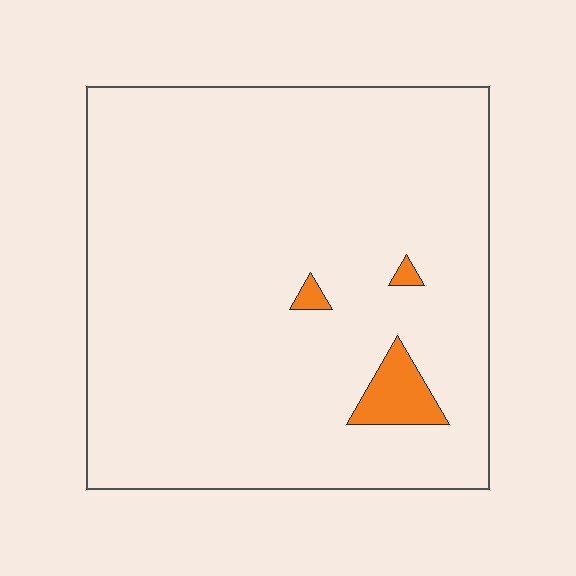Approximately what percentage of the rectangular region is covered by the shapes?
Approximately 5%.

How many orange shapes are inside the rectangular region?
3.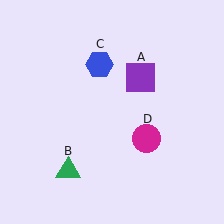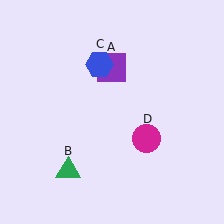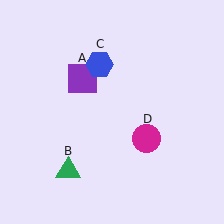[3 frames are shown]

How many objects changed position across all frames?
1 object changed position: purple square (object A).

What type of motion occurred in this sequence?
The purple square (object A) rotated counterclockwise around the center of the scene.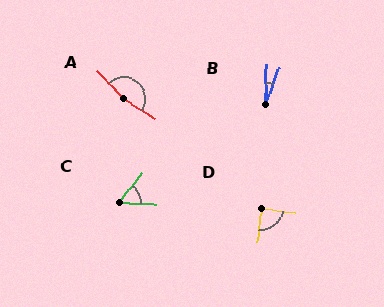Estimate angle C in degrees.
Approximately 54 degrees.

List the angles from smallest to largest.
B (19°), C (54°), D (89°), A (165°).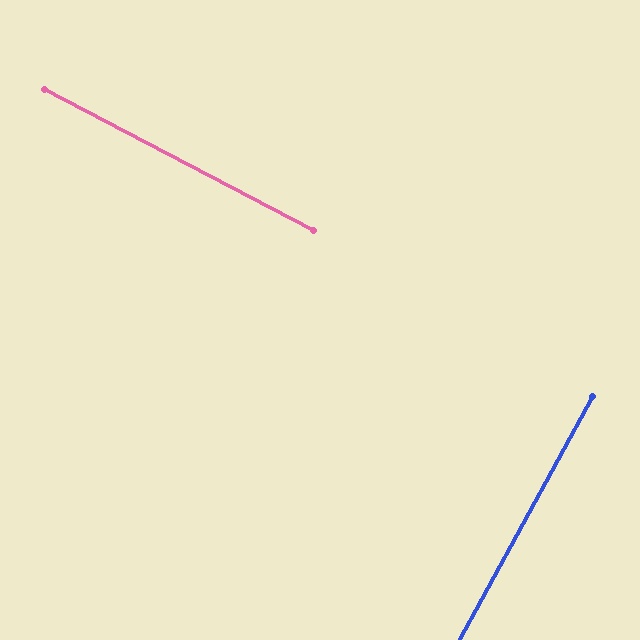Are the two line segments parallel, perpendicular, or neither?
Perpendicular — they meet at approximately 89°.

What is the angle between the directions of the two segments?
Approximately 89 degrees.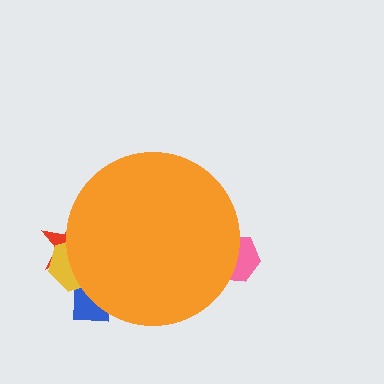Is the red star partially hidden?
Yes, the red star is partially hidden behind the orange circle.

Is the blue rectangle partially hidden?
Yes, the blue rectangle is partially hidden behind the orange circle.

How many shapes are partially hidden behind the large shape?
4 shapes are partially hidden.